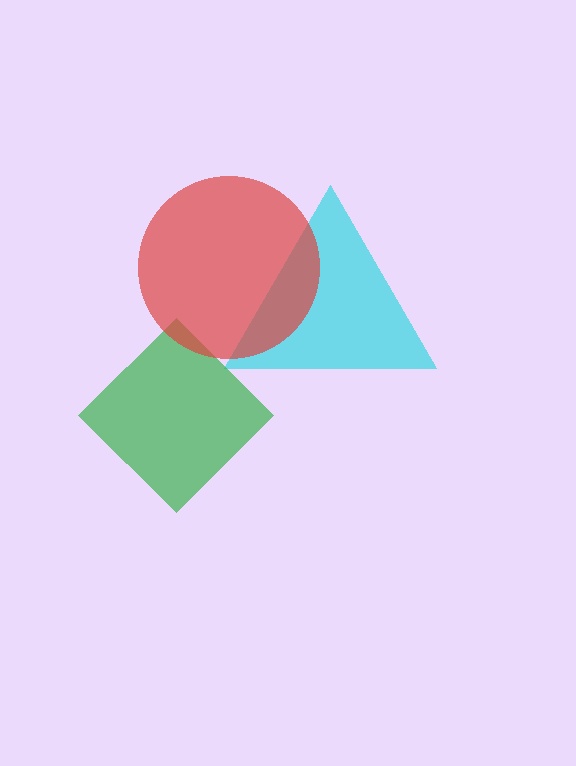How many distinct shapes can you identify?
There are 3 distinct shapes: a cyan triangle, a green diamond, a red circle.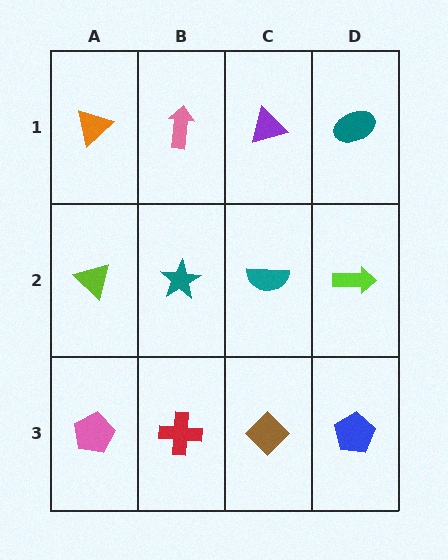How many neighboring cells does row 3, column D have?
2.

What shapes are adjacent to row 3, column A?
A lime triangle (row 2, column A), a red cross (row 3, column B).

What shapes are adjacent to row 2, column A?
An orange triangle (row 1, column A), a pink pentagon (row 3, column A), a teal star (row 2, column B).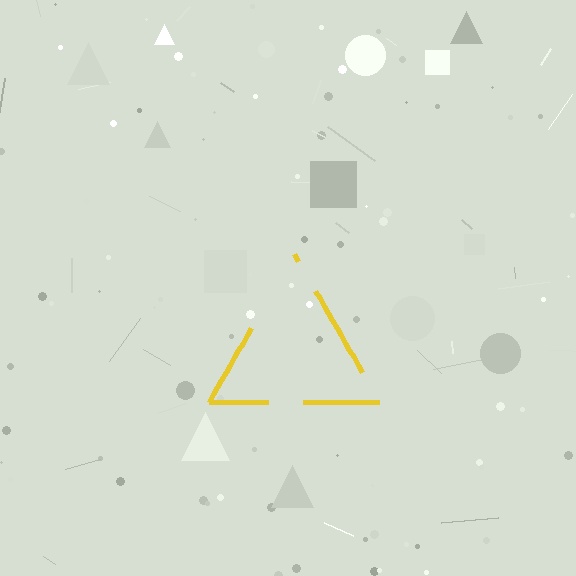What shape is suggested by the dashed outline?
The dashed outline suggests a triangle.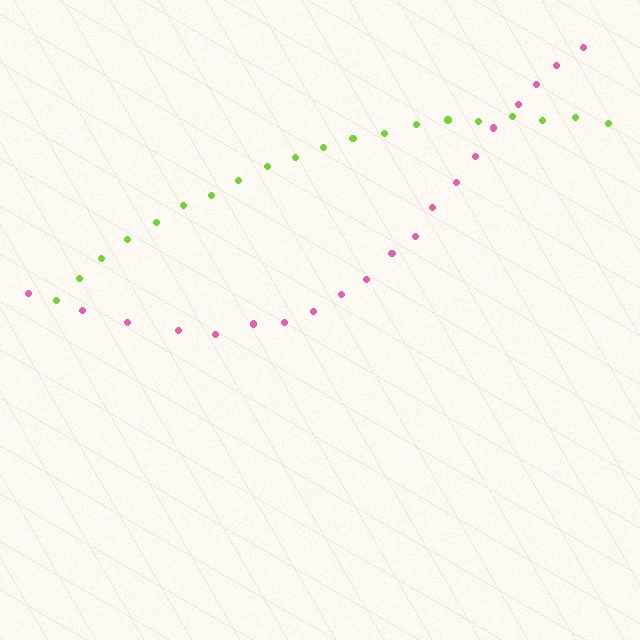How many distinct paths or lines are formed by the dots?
There are 2 distinct paths.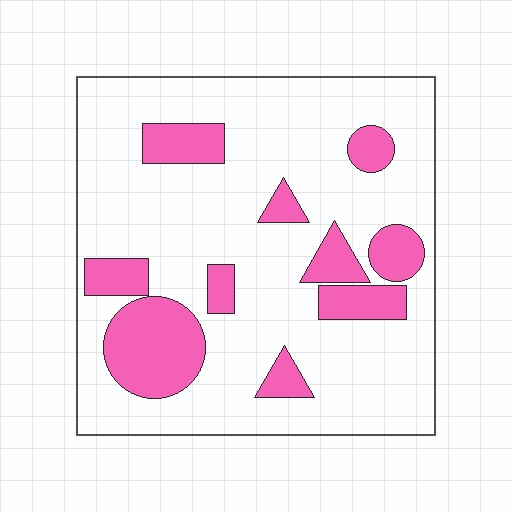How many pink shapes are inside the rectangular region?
10.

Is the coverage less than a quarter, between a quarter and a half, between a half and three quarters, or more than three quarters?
Less than a quarter.